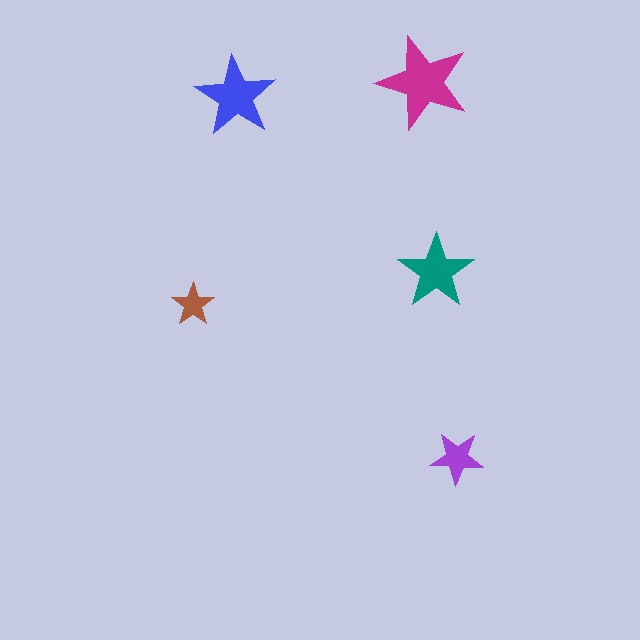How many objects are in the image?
There are 5 objects in the image.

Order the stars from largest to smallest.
the magenta one, the blue one, the teal one, the purple one, the brown one.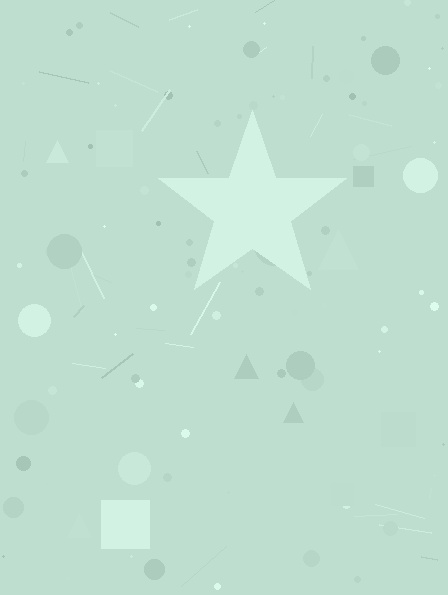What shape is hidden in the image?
A star is hidden in the image.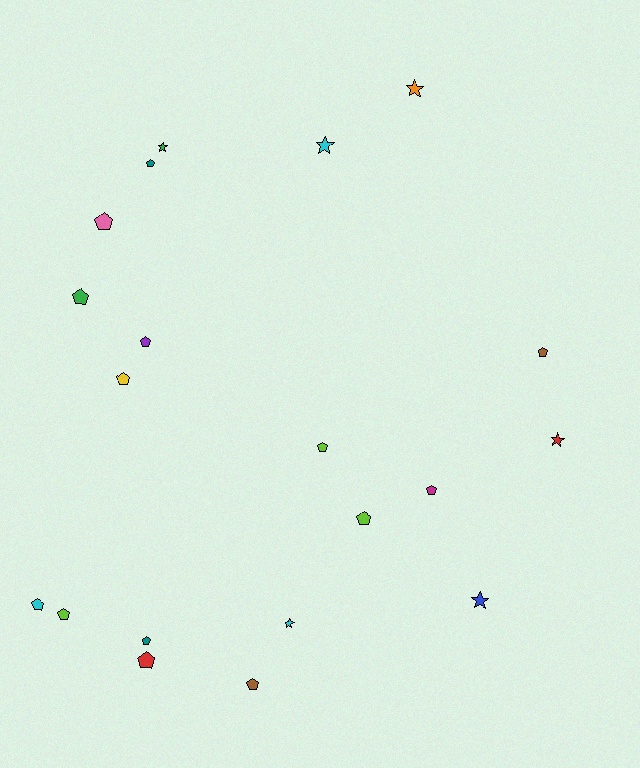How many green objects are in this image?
There are 2 green objects.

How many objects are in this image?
There are 20 objects.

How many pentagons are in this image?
There are 14 pentagons.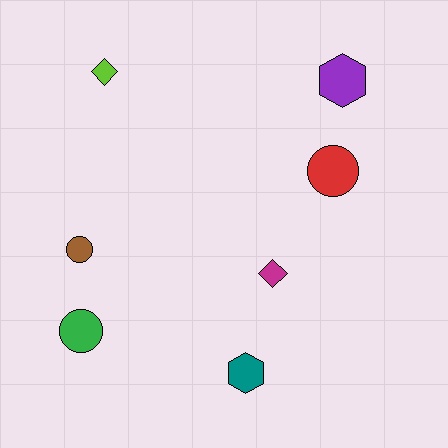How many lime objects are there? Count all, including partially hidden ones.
There is 1 lime object.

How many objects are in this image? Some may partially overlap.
There are 7 objects.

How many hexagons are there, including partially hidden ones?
There are 2 hexagons.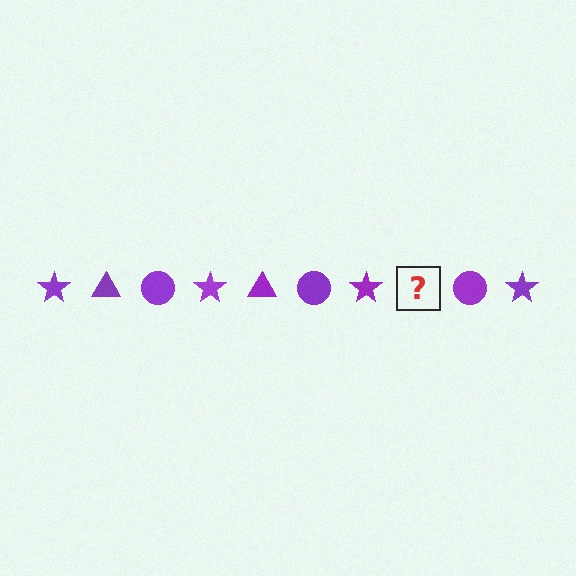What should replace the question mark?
The question mark should be replaced with a purple triangle.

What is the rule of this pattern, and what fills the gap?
The rule is that the pattern cycles through star, triangle, circle shapes in purple. The gap should be filled with a purple triangle.